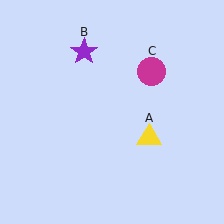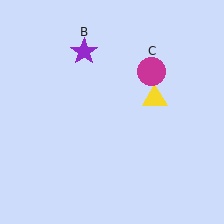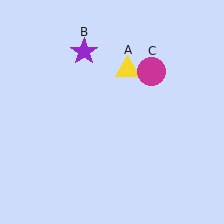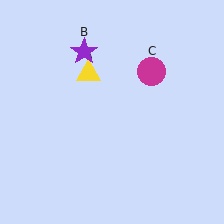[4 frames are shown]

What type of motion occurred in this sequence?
The yellow triangle (object A) rotated counterclockwise around the center of the scene.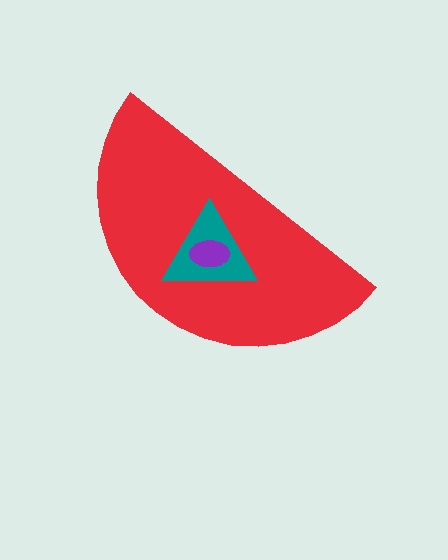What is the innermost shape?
The purple ellipse.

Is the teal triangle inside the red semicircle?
Yes.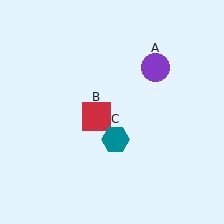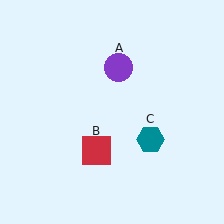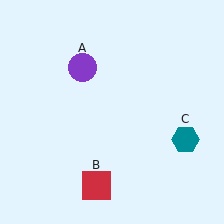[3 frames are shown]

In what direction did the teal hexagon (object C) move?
The teal hexagon (object C) moved right.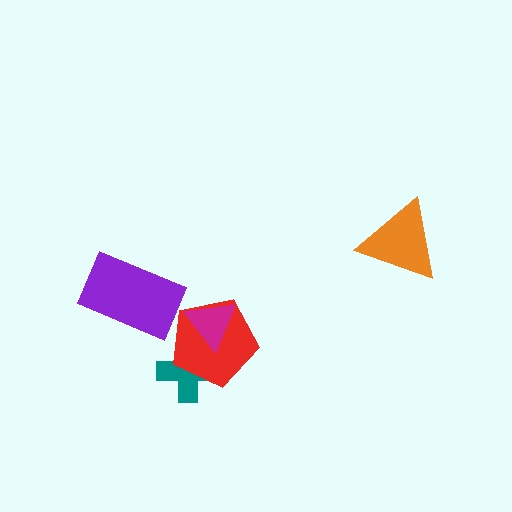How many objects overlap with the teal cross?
2 objects overlap with the teal cross.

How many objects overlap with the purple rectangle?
0 objects overlap with the purple rectangle.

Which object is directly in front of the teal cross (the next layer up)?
The red pentagon is directly in front of the teal cross.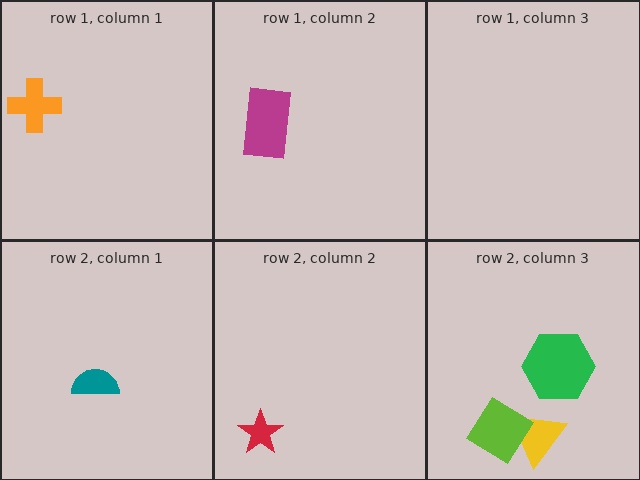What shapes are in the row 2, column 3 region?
The green hexagon, the yellow triangle, the lime diamond.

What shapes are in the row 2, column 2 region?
The red star.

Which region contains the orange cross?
The row 1, column 1 region.